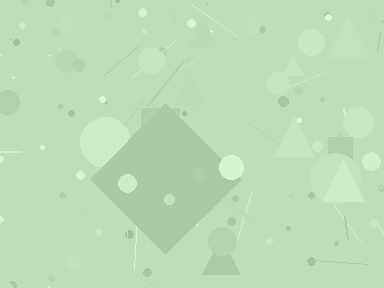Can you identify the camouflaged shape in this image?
The camouflaged shape is a diamond.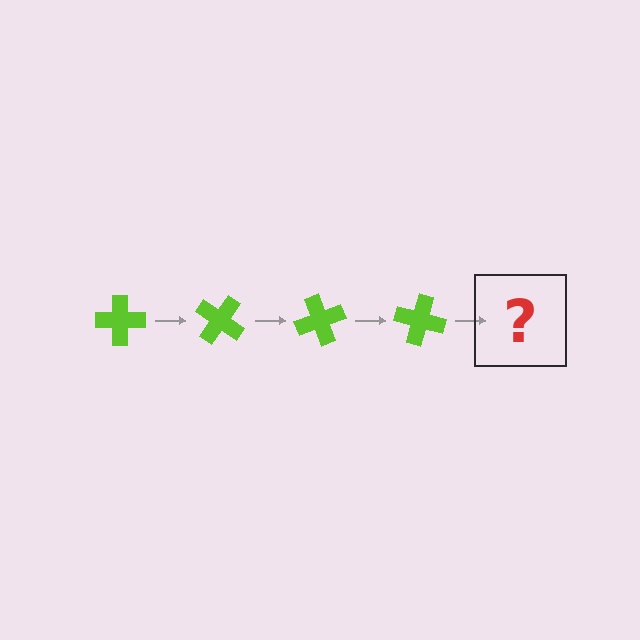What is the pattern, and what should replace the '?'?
The pattern is that the cross rotates 35 degrees each step. The '?' should be a lime cross rotated 140 degrees.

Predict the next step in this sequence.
The next step is a lime cross rotated 140 degrees.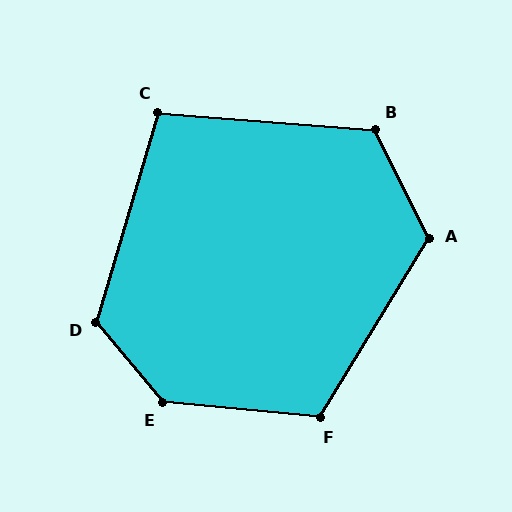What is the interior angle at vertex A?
Approximately 123 degrees (obtuse).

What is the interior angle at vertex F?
Approximately 116 degrees (obtuse).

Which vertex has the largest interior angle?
E, at approximately 135 degrees.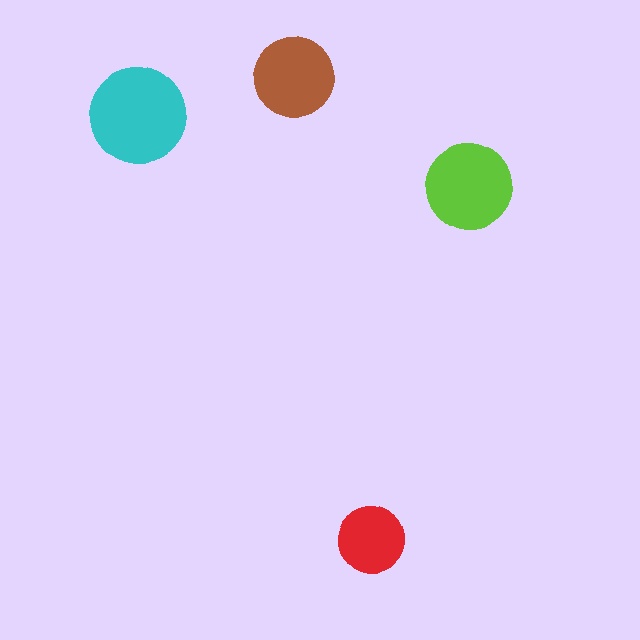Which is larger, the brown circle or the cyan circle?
The cyan one.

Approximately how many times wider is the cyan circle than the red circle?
About 1.5 times wider.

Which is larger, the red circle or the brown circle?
The brown one.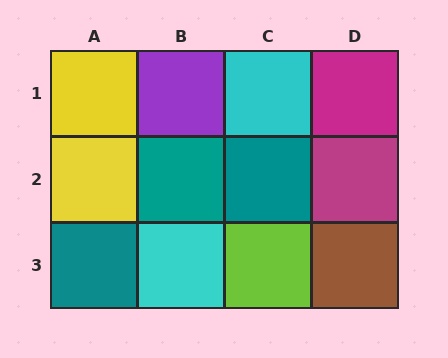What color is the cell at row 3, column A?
Teal.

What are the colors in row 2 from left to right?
Yellow, teal, teal, magenta.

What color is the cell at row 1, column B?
Purple.